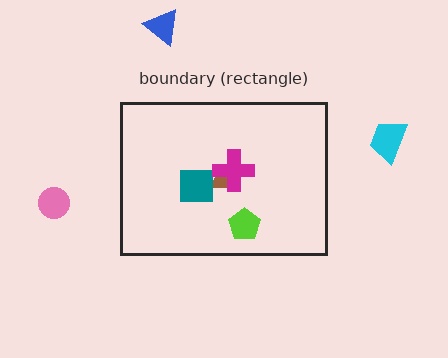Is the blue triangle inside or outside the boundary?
Outside.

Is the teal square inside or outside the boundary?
Inside.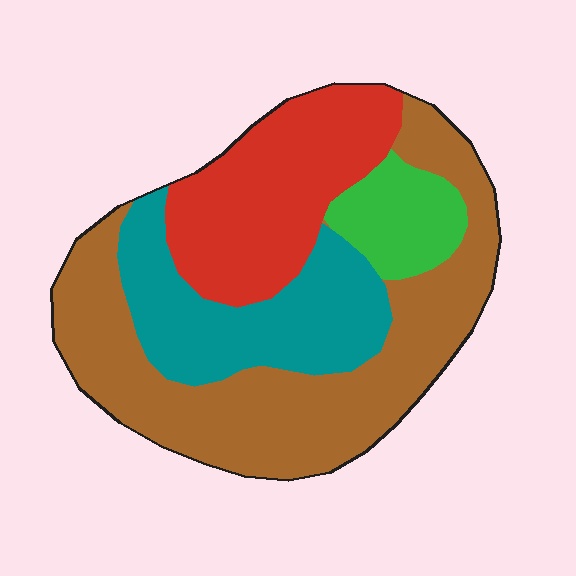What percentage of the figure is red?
Red covers 25% of the figure.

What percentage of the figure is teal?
Teal takes up about one fifth (1/5) of the figure.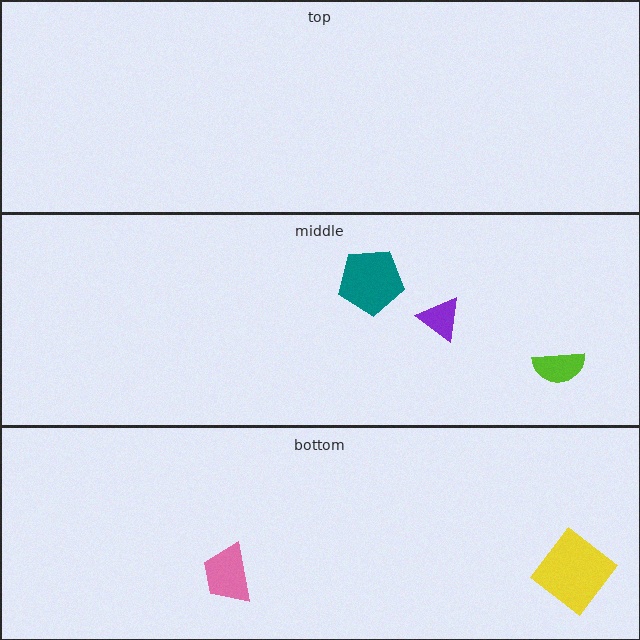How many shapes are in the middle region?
3.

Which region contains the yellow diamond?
The bottom region.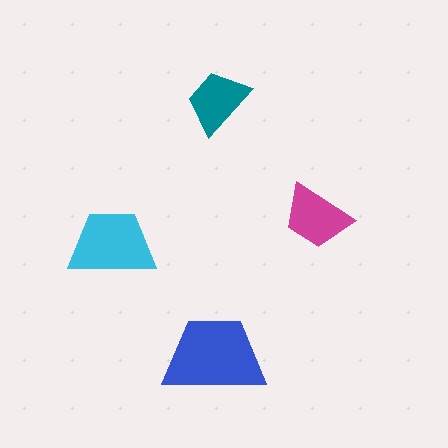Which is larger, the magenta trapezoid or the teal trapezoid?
The magenta one.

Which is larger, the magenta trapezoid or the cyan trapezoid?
The cyan one.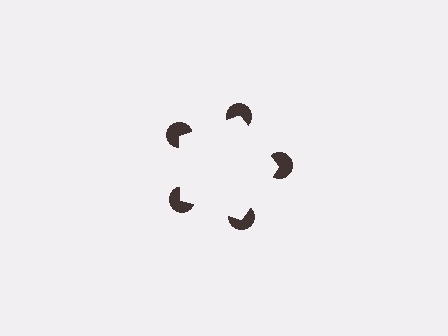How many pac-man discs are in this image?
There are 5 — one at each vertex of the illusory pentagon.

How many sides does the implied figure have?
5 sides.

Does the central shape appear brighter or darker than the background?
It typically appears slightly brighter than the background, even though no actual brightness change is drawn.